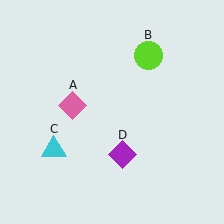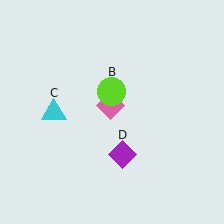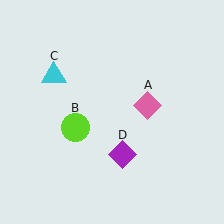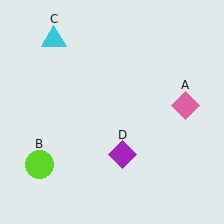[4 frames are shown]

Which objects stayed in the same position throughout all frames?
Purple diamond (object D) remained stationary.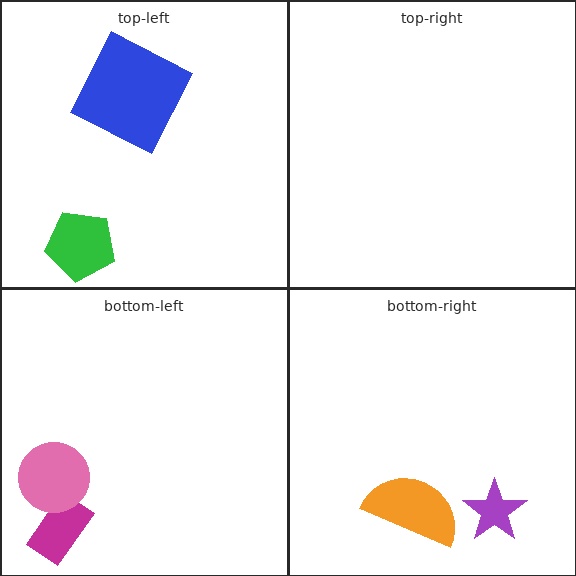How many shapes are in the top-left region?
2.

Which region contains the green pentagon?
The top-left region.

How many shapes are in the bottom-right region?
2.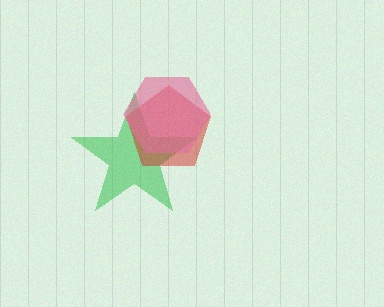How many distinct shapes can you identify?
There are 3 distinct shapes: a green star, a red pentagon, a pink hexagon.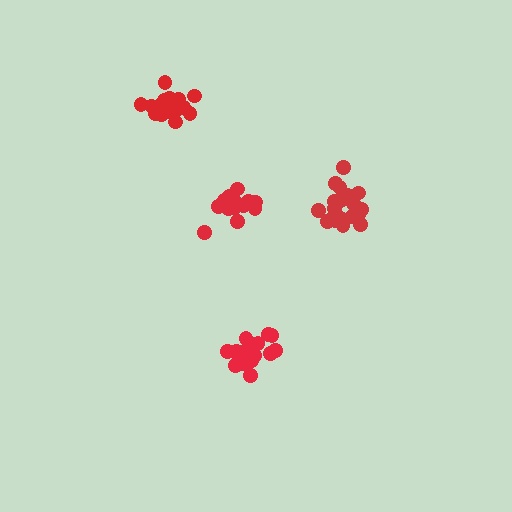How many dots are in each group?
Group 1: 21 dots, Group 2: 15 dots, Group 3: 20 dots, Group 4: 20 dots (76 total).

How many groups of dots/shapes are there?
There are 4 groups.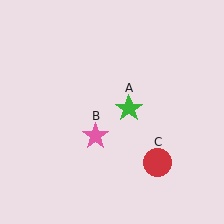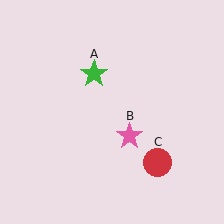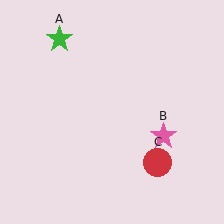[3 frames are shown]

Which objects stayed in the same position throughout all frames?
Red circle (object C) remained stationary.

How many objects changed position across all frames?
2 objects changed position: green star (object A), pink star (object B).